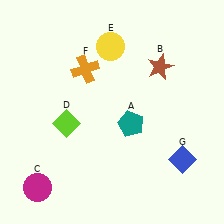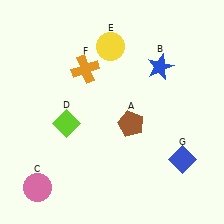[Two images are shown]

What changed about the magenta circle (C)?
In Image 1, C is magenta. In Image 2, it changed to pink.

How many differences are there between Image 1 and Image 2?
There are 3 differences between the two images.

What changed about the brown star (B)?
In Image 1, B is brown. In Image 2, it changed to blue.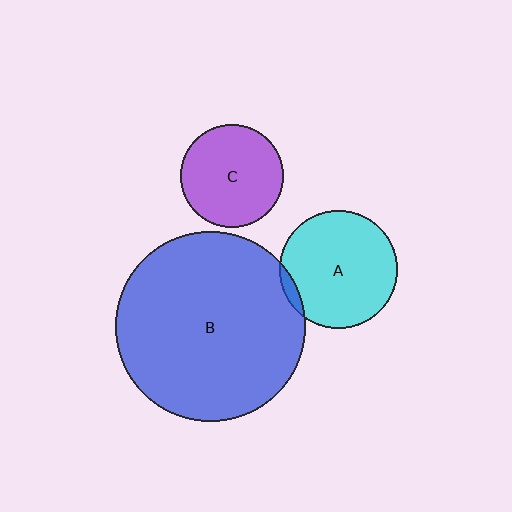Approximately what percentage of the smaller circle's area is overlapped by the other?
Approximately 5%.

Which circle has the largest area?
Circle B (blue).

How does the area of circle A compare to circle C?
Approximately 1.3 times.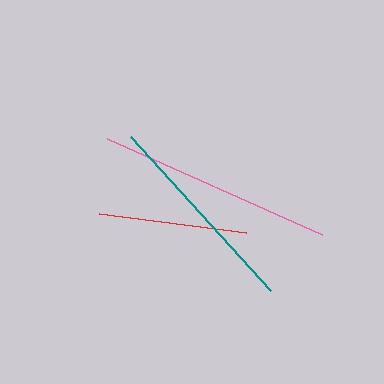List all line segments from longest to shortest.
From longest to shortest: pink, teal, red.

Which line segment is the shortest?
The red line is the shortest at approximately 149 pixels.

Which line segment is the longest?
The pink line is the longest at approximately 236 pixels.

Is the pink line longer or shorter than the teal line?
The pink line is longer than the teal line.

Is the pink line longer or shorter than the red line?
The pink line is longer than the red line.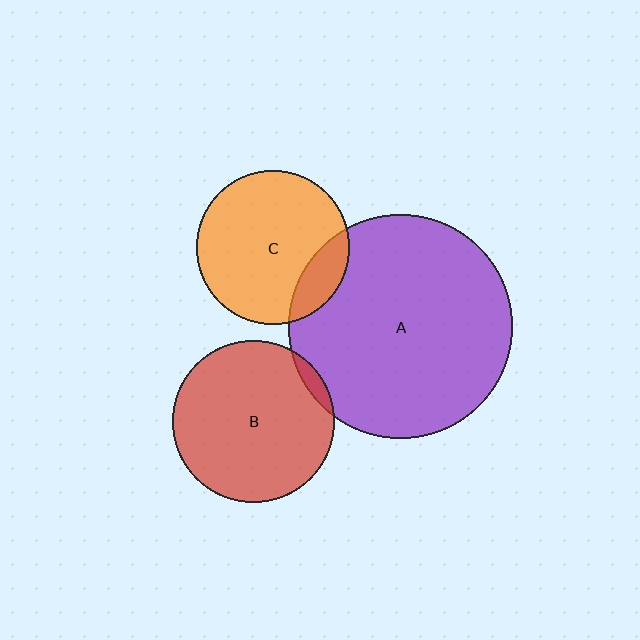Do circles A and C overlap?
Yes.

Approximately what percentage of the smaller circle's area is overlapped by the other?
Approximately 15%.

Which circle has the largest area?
Circle A (purple).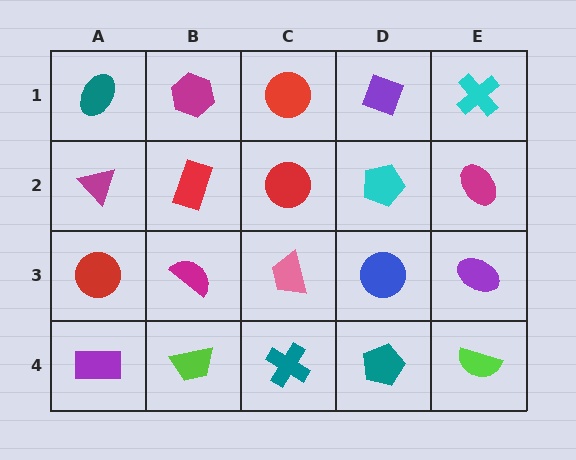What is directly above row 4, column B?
A magenta semicircle.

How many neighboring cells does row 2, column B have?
4.